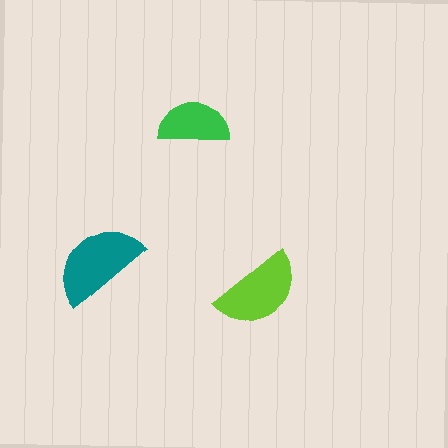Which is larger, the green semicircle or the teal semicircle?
The teal one.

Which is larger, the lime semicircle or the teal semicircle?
The teal one.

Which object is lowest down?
The lime semicircle is bottommost.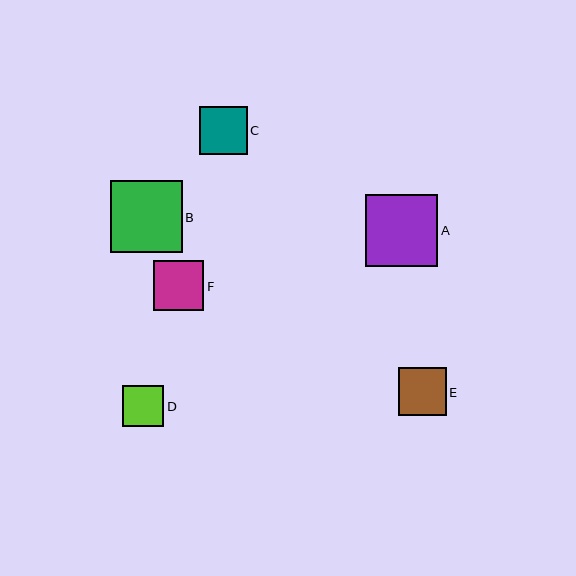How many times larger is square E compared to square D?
Square E is approximately 1.2 times the size of square D.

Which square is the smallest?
Square D is the smallest with a size of approximately 41 pixels.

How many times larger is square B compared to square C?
Square B is approximately 1.5 times the size of square C.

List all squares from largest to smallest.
From largest to smallest: A, B, F, E, C, D.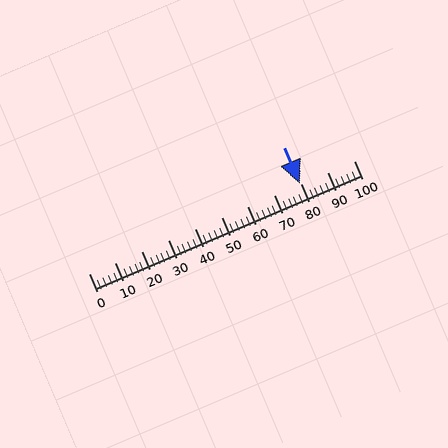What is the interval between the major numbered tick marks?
The major tick marks are spaced 10 units apart.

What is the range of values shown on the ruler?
The ruler shows values from 0 to 100.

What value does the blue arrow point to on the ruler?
The blue arrow points to approximately 80.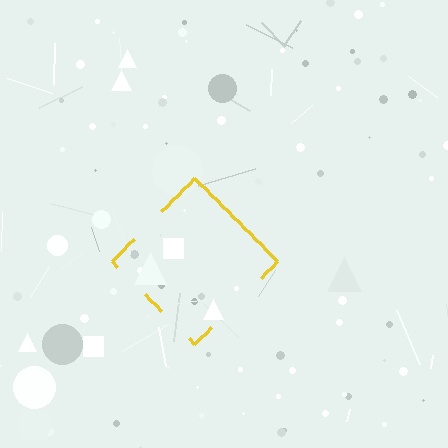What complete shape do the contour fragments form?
The contour fragments form a diamond.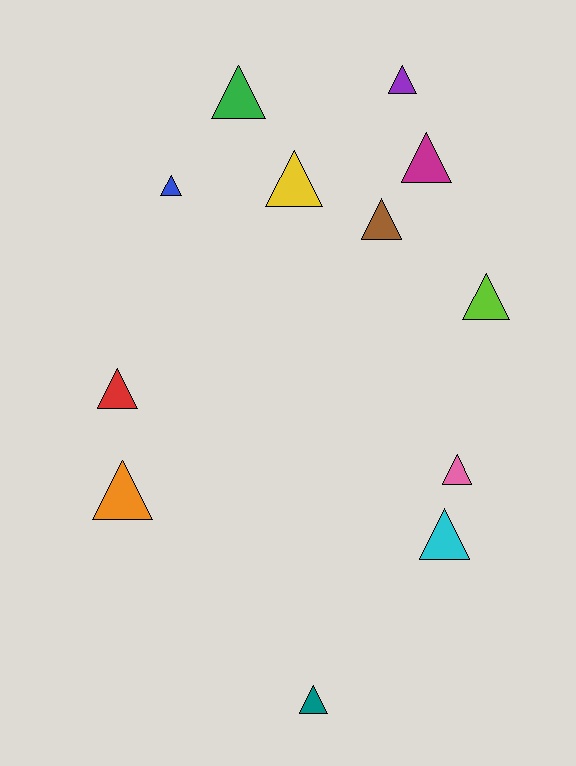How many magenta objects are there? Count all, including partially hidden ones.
There is 1 magenta object.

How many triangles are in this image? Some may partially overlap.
There are 12 triangles.